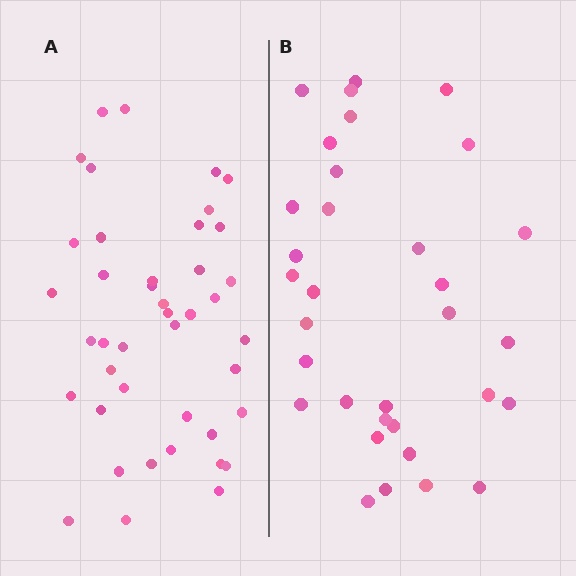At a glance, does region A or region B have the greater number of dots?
Region A (the left region) has more dots.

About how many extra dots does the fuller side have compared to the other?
Region A has roughly 8 or so more dots than region B.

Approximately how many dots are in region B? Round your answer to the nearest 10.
About 30 dots. (The exact count is 33, which rounds to 30.)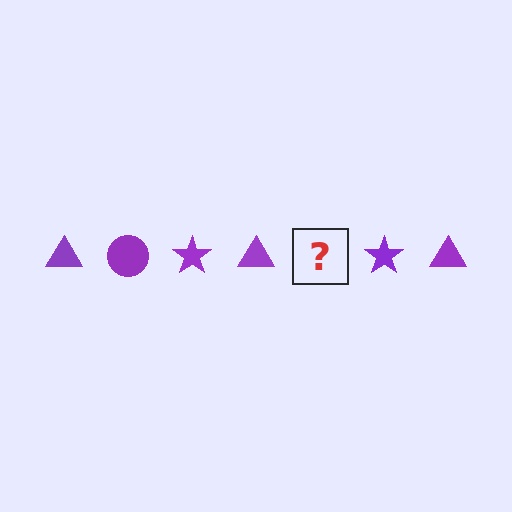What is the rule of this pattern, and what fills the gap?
The rule is that the pattern cycles through triangle, circle, star shapes in purple. The gap should be filled with a purple circle.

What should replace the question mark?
The question mark should be replaced with a purple circle.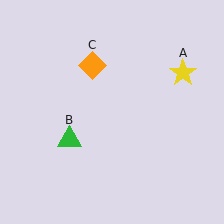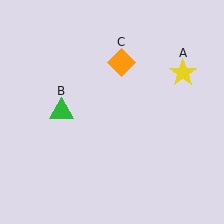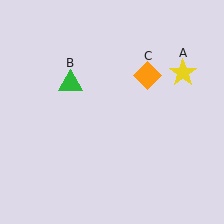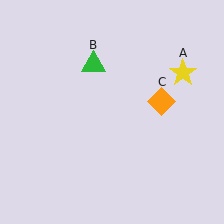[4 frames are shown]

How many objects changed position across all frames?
2 objects changed position: green triangle (object B), orange diamond (object C).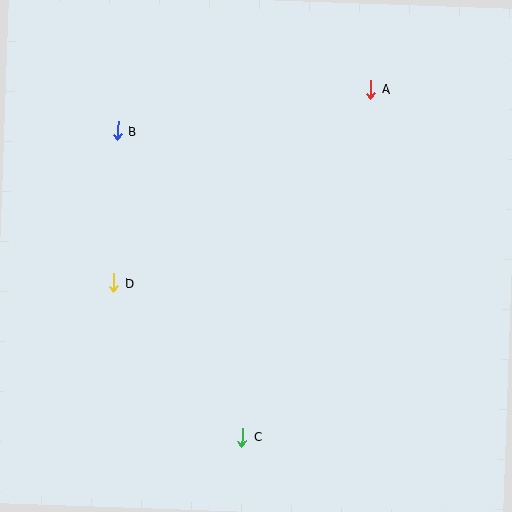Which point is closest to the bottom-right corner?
Point C is closest to the bottom-right corner.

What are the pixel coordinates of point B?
Point B is at (117, 131).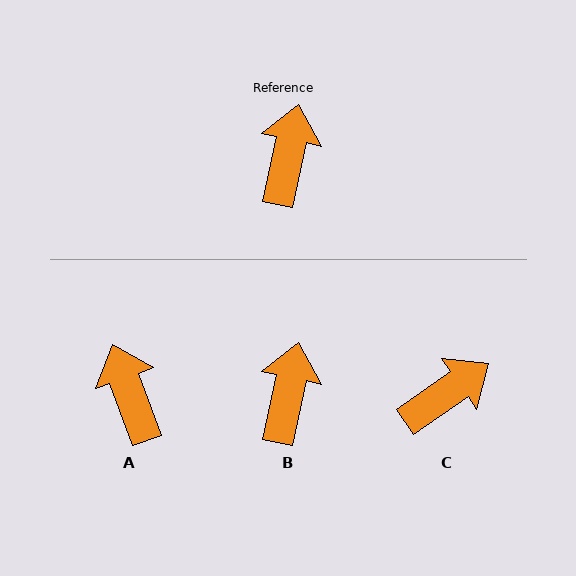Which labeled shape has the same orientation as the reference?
B.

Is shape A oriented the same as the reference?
No, it is off by about 32 degrees.